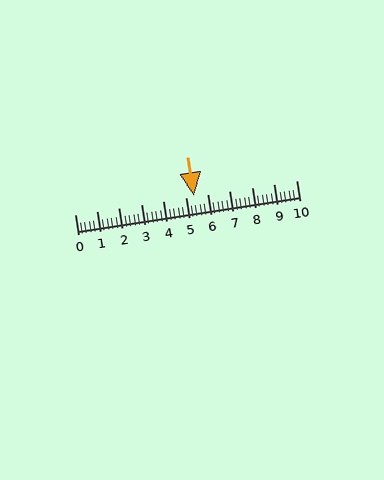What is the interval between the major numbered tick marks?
The major tick marks are spaced 1 units apart.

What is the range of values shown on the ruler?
The ruler shows values from 0 to 10.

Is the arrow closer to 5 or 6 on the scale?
The arrow is closer to 5.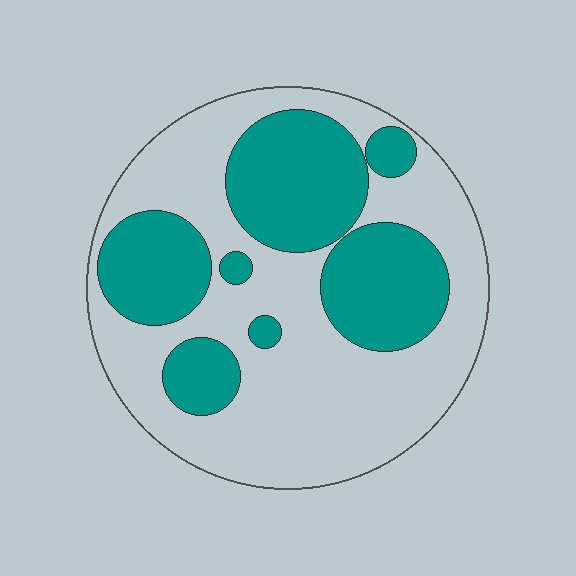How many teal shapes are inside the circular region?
7.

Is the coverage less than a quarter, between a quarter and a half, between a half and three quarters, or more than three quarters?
Between a quarter and a half.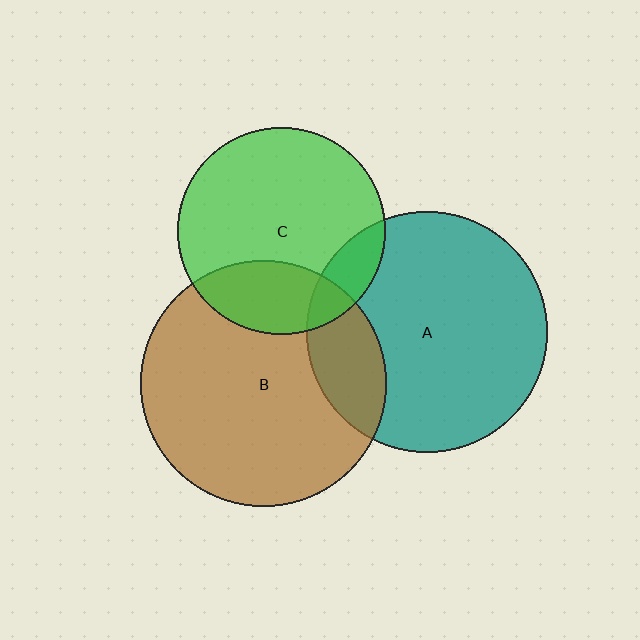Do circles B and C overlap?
Yes.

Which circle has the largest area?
Circle B (brown).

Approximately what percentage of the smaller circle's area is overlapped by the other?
Approximately 25%.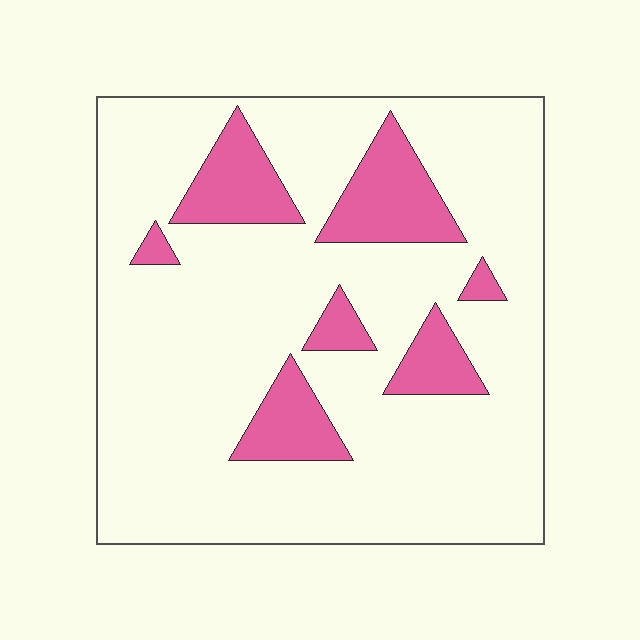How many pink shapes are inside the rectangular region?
7.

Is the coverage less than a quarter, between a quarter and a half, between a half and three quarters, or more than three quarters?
Less than a quarter.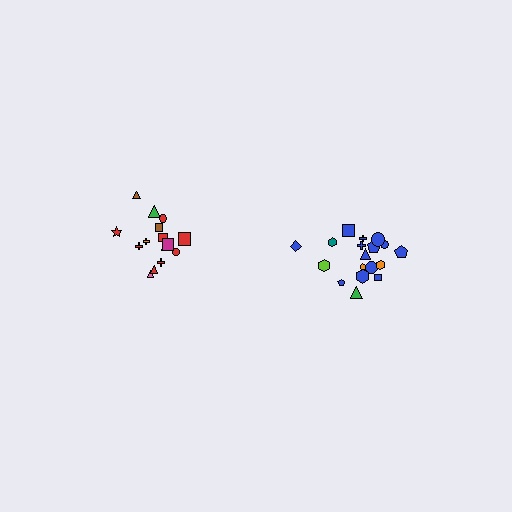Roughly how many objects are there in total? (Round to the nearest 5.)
Roughly 35 objects in total.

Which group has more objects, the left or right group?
The right group.